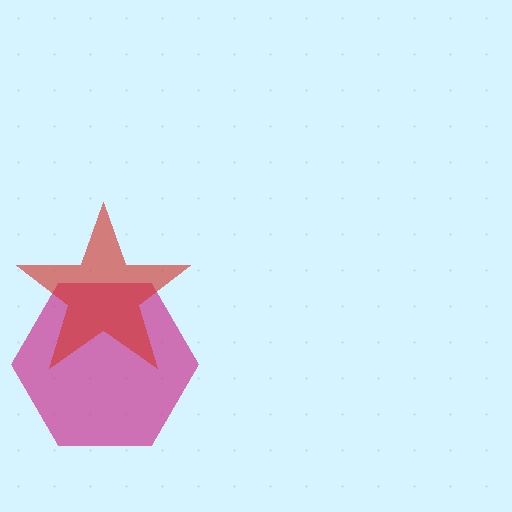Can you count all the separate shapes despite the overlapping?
Yes, there are 2 separate shapes.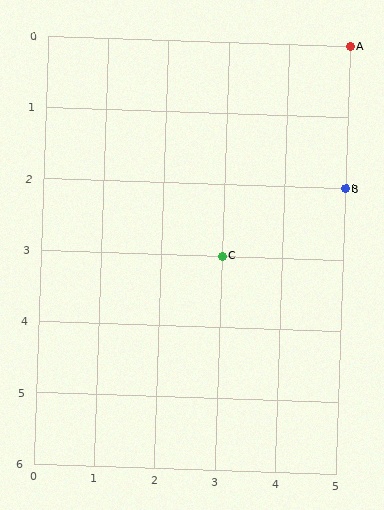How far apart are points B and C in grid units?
Points B and C are 2 columns and 1 row apart (about 2.2 grid units diagonally).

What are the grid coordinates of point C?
Point C is at grid coordinates (3, 3).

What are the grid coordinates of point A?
Point A is at grid coordinates (5, 0).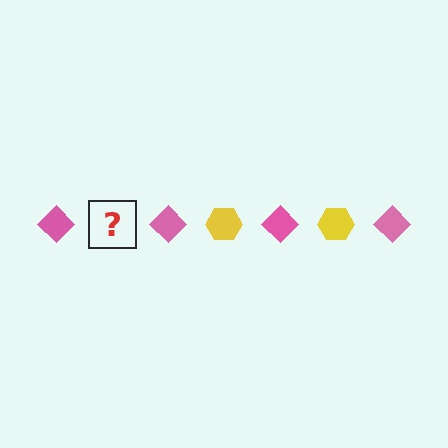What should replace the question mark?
The question mark should be replaced with a yellow hexagon.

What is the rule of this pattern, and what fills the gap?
The rule is that the pattern alternates between pink diamond and yellow hexagon. The gap should be filled with a yellow hexagon.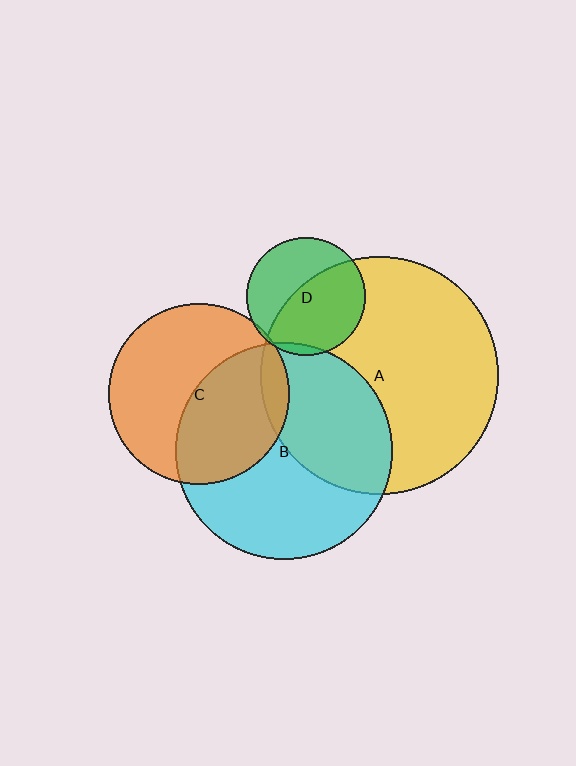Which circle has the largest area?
Circle A (yellow).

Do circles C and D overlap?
Yes.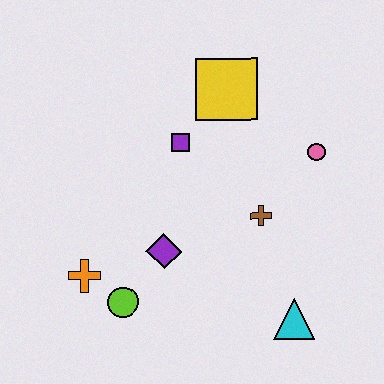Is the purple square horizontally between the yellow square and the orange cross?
Yes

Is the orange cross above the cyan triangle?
Yes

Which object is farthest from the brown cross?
The orange cross is farthest from the brown cross.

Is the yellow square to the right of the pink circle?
No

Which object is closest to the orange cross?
The lime circle is closest to the orange cross.